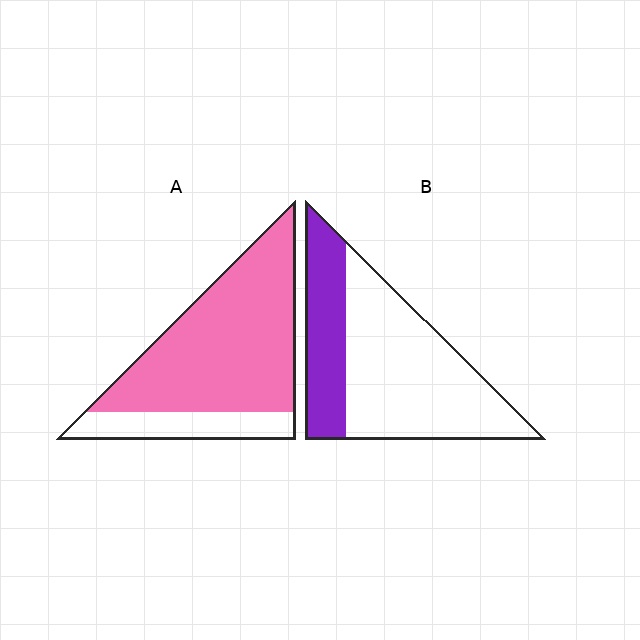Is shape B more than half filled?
No.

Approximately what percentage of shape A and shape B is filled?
A is approximately 80% and B is approximately 30%.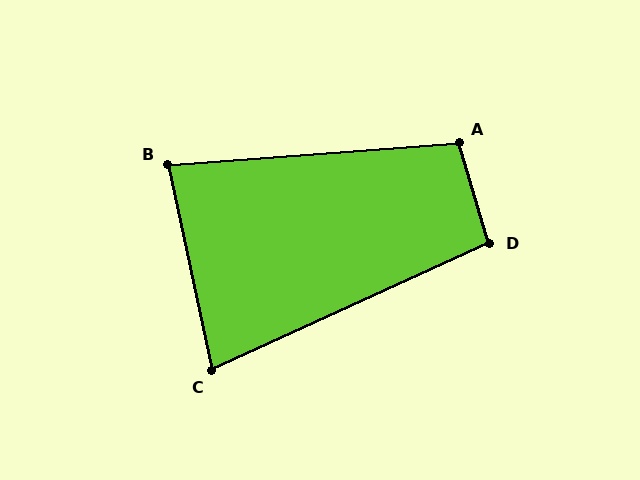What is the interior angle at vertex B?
Approximately 82 degrees (acute).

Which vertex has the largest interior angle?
A, at approximately 103 degrees.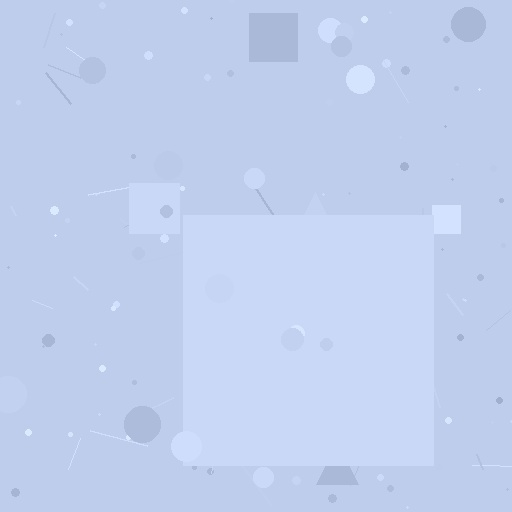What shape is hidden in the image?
A square is hidden in the image.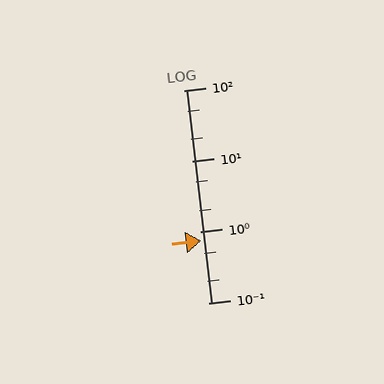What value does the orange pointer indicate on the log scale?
The pointer indicates approximately 0.74.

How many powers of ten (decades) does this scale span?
The scale spans 3 decades, from 0.1 to 100.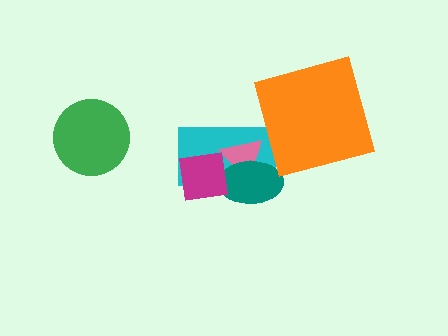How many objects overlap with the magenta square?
3 objects overlap with the magenta square.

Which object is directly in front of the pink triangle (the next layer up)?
The teal ellipse is directly in front of the pink triangle.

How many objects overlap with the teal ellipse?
3 objects overlap with the teal ellipse.